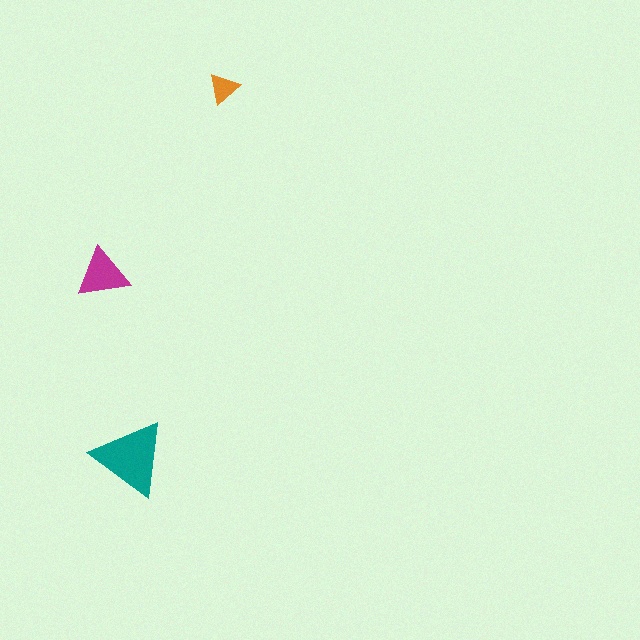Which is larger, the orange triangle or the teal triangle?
The teal one.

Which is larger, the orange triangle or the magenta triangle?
The magenta one.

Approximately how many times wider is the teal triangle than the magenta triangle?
About 1.5 times wider.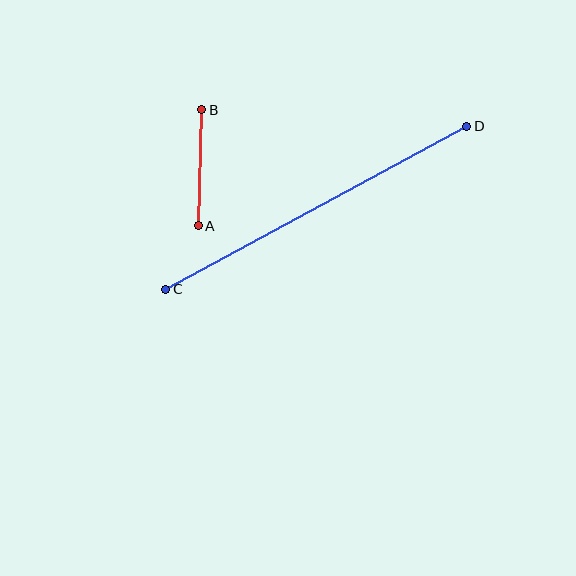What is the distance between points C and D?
The distance is approximately 342 pixels.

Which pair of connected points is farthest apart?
Points C and D are farthest apart.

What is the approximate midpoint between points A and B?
The midpoint is at approximately (200, 168) pixels.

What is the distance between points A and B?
The distance is approximately 116 pixels.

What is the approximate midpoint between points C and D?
The midpoint is at approximately (316, 208) pixels.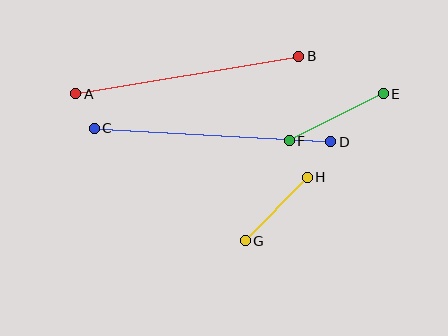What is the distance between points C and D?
The distance is approximately 237 pixels.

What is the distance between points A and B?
The distance is approximately 226 pixels.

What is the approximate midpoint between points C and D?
The midpoint is at approximately (213, 135) pixels.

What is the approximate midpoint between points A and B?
The midpoint is at approximately (187, 75) pixels.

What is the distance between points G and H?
The distance is approximately 88 pixels.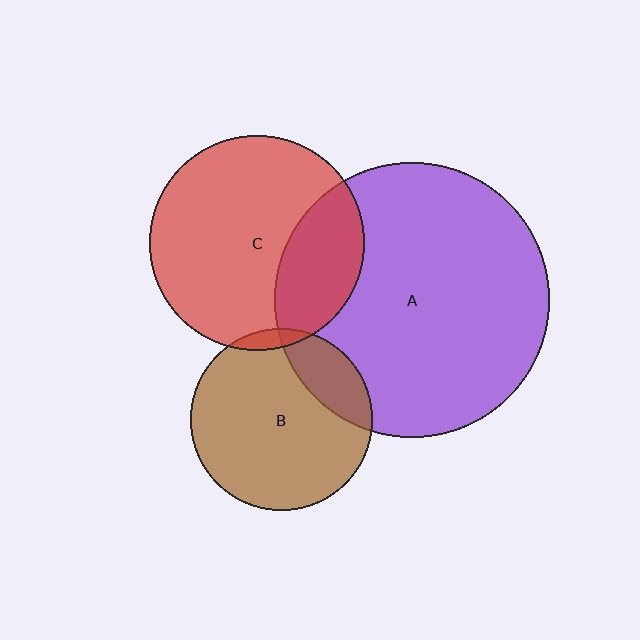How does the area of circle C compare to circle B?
Approximately 1.4 times.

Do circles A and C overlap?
Yes.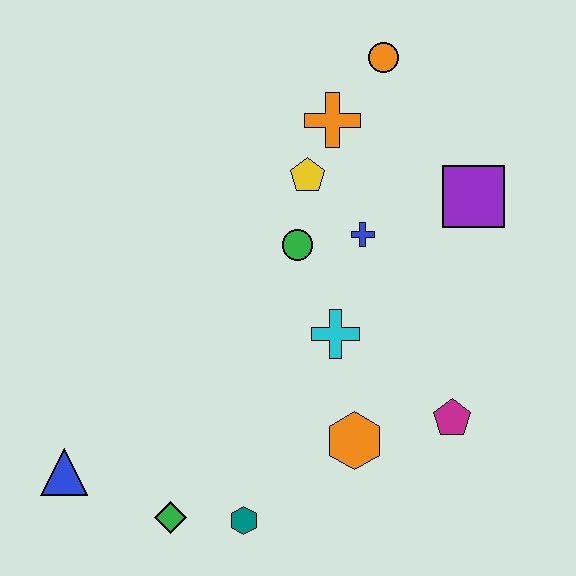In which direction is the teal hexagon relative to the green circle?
The teal hexagon is below the green circle.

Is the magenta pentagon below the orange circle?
Yes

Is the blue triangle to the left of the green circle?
Yes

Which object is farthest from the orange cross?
The blue triangle is farthest from the orange cross.